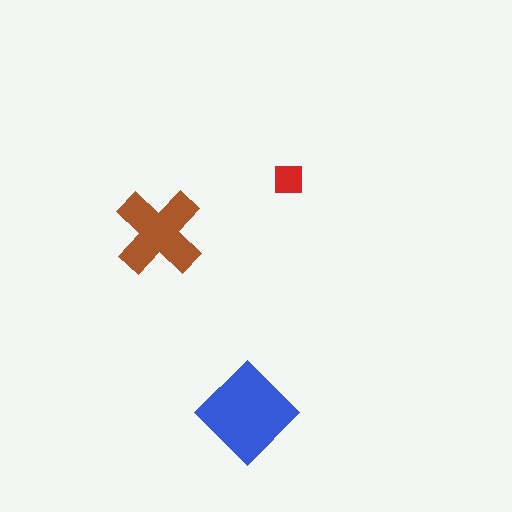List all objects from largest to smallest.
The blue diamond, the brown cross, the red square.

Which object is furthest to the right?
The red square is rightmost.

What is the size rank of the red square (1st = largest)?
3rd.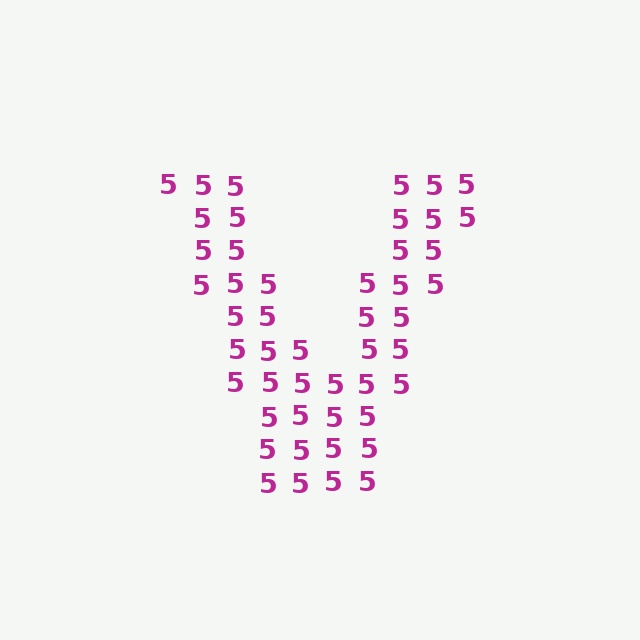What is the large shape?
The large shape is the letter V.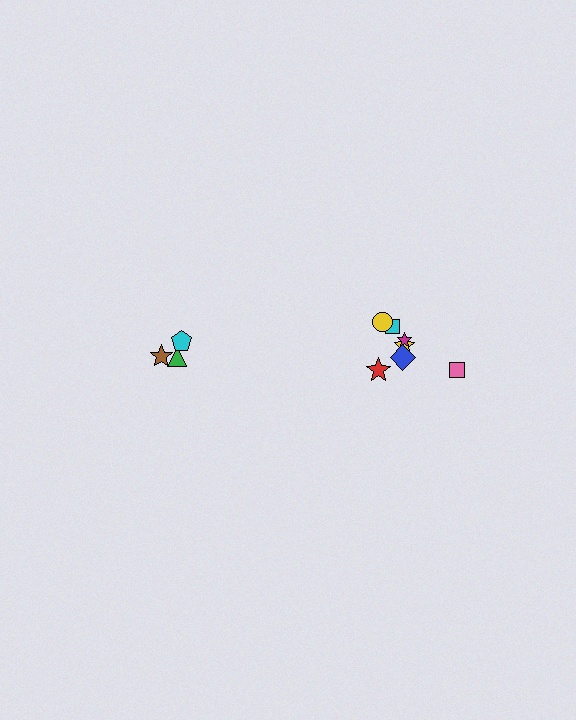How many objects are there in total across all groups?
There are 10 objects.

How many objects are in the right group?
There are 7 objects.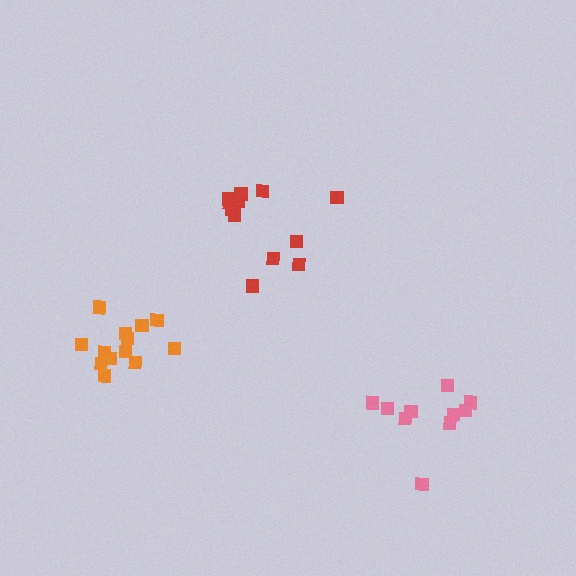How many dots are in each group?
Group 1: 10 dots, Group 2: 12 dots, Group 3: 13 dots (35 total).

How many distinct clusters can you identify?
There are 3 distinct clusters.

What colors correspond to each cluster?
The clusters are colored: pink, red, orange.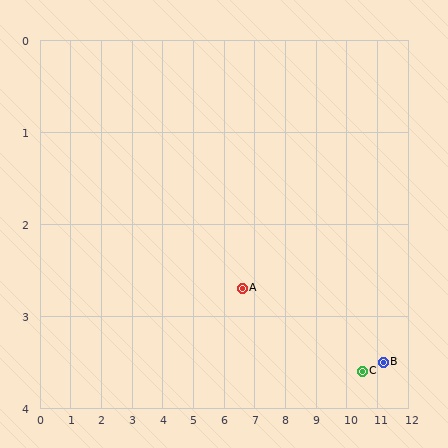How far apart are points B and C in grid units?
Points B and C are about 0.7 grid units apart.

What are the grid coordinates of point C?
Point C is at approximately (10.5, 3.6).